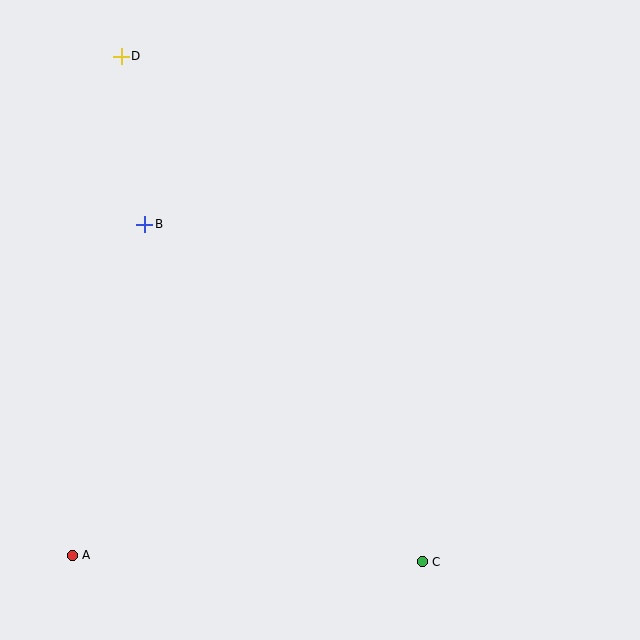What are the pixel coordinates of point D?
Point D is at (121, 56).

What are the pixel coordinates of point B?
Point B is at (145, 224).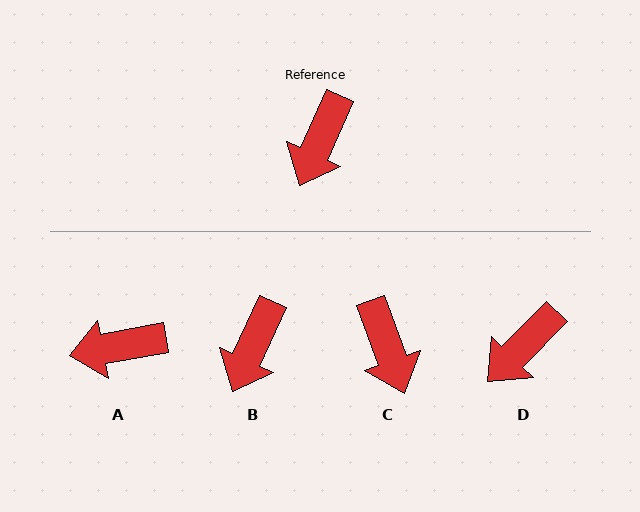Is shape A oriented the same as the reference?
No, it is off by about 55 degrees.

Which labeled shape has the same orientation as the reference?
B.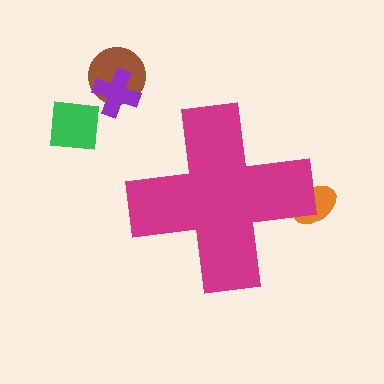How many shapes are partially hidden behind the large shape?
1 shape is partially hidden.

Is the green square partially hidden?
No, the green square is fully visible.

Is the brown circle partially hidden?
No, the brown circle is fully visible.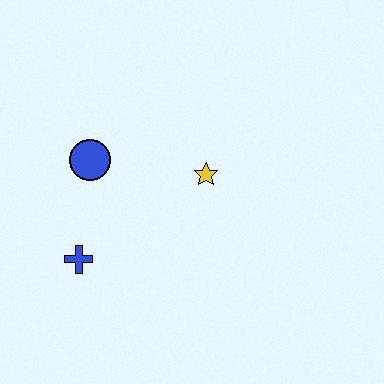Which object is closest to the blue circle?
The blue cross is closest to the blue circle.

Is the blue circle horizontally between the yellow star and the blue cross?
Yes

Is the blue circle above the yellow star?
Yes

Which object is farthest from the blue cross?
The yellow star is farthest from the blue cross.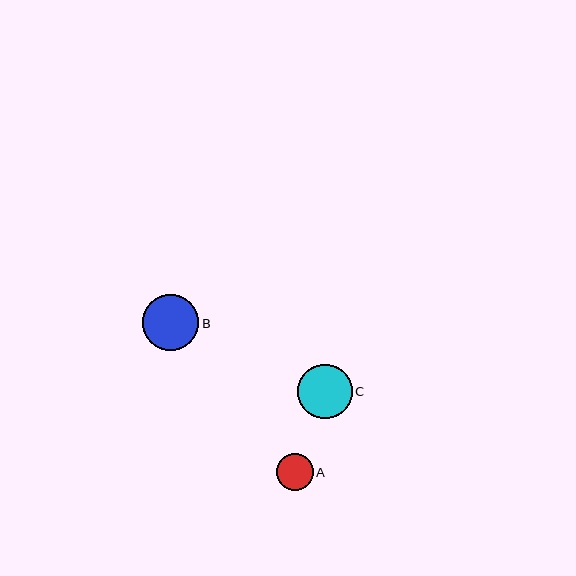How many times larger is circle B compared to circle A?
Circle B is approximately 1.5 times the size of circle A.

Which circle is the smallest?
Circle A is the smallest with a size of approximately 37 pixels.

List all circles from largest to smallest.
From largest to smallest: B, C, A.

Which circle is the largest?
Circle B is the largest with a size of approximately 56 pixels.